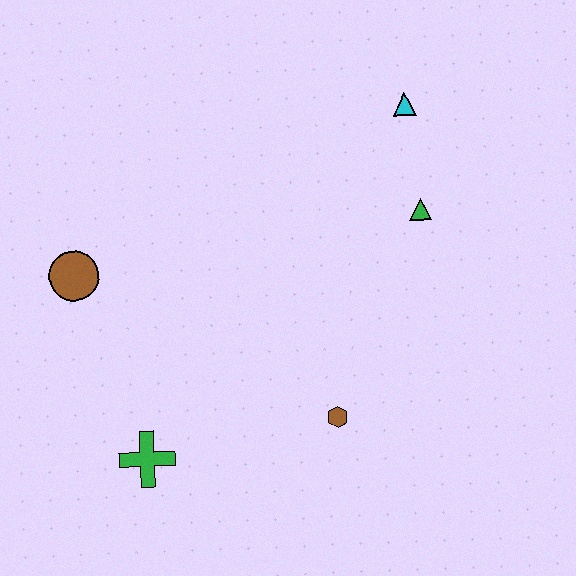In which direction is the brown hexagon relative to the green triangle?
The brown hexagon is below the green triangle.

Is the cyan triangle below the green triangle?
No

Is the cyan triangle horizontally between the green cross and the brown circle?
No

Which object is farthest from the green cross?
The cyan triangle is farthest from the green cross.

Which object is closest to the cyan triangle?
The green triangle is closest to the cyan triangle.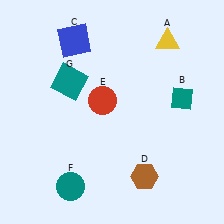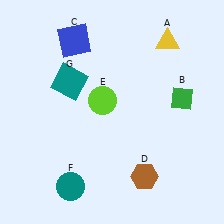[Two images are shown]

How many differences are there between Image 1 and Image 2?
There are 2 differences between the two images.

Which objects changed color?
B changed from teal to green. E changed from red to lime.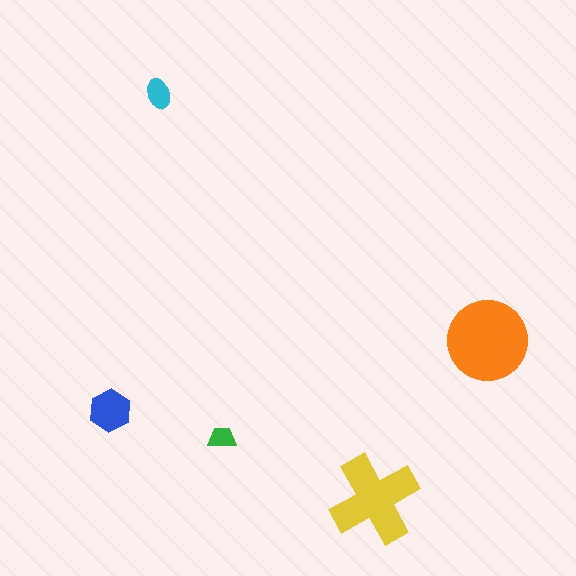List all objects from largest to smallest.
The orange circle, the yellow cross, the blue hexagon, the cyan ellipse, the green trapezoid.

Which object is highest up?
The cyan ellipse is topmost.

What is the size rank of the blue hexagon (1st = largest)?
3rd.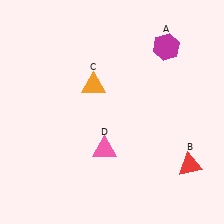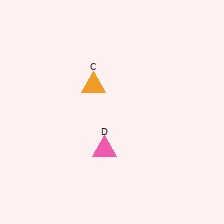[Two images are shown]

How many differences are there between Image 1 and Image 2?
There are 2 differences between the two images.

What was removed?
The red triangle (B), the magenta hexagon (A) were removed in Image 2.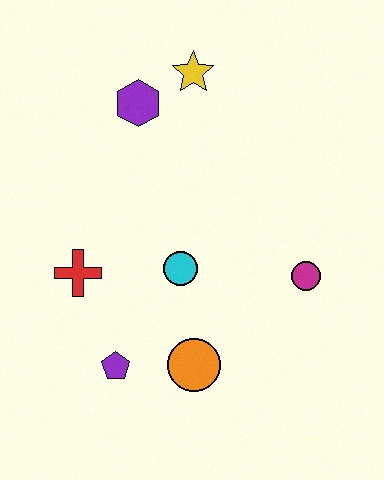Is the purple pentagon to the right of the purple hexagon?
No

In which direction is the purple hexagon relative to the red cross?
The purple hexagon is above the red cross.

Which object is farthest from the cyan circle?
The yellow star is farthest from the cyan circle.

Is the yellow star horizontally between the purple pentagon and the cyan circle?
No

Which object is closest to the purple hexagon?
The yellow star is closest to the purple hexagon.